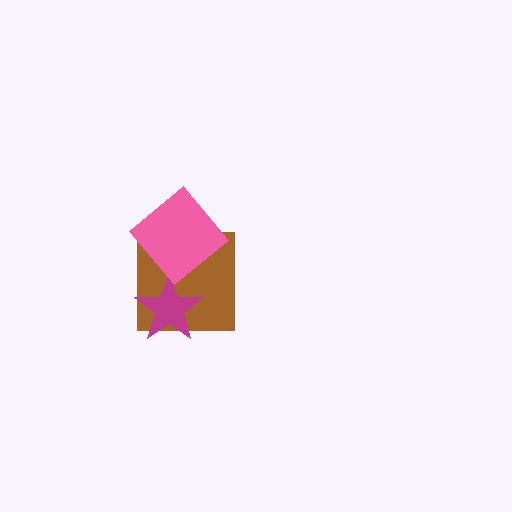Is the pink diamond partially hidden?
No, no other shape covers it.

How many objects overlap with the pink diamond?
2 objects overlap with the pink diamond.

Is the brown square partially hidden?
Yes, it is partially covered by another shape.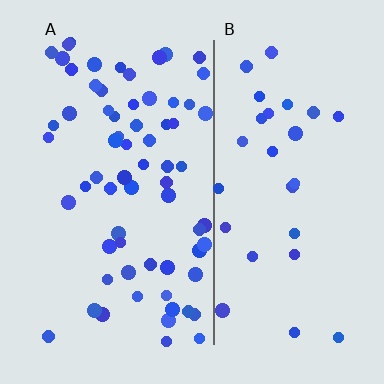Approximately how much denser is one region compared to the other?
Approximately 2.3× — region A over region B.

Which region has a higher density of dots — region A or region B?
A (the left).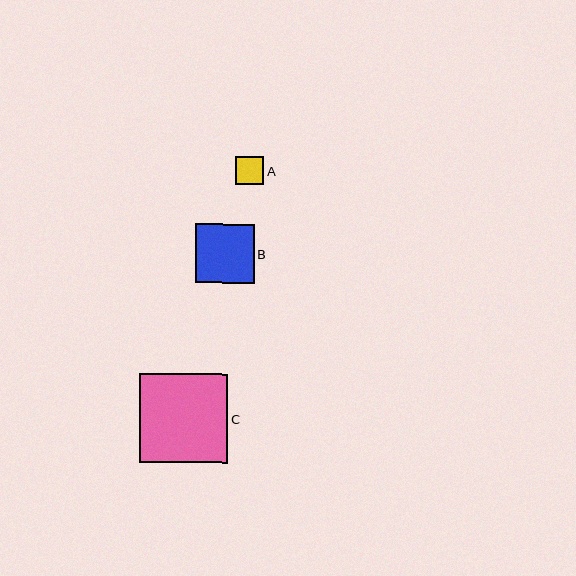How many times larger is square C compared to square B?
Square C is approximately 1.5 times the size of square B.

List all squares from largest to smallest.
From largest to smallest: C, B, A.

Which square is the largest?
Square C is the largest with a size of approximately 89 pixels.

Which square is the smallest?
Square A is the smallest with a size of approximately 28 pixels.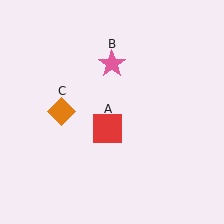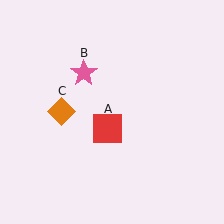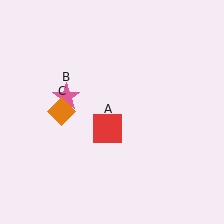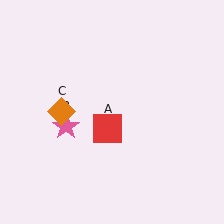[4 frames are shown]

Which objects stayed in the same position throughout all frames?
Red square (object A) and orange diamond (object C) remained stationary.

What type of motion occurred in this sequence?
The pink star (object B) rotated counterclockwise around the center of the scene.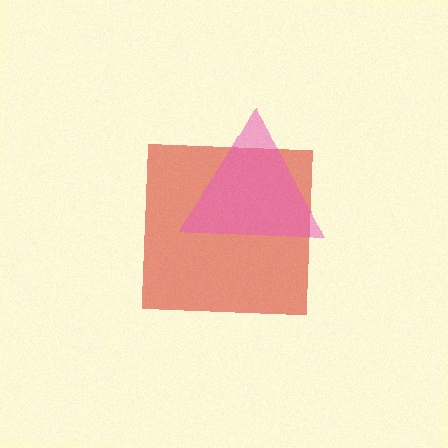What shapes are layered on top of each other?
The layered shapes are: a red square, a pink triangle.